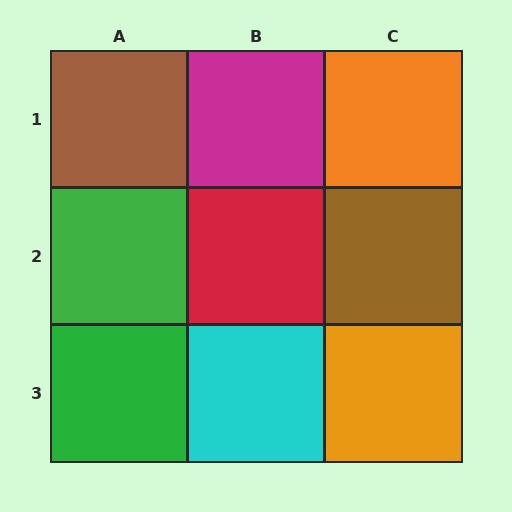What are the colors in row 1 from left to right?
Brown, magenta, orange.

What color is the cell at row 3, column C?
Orange.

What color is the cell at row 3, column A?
Green.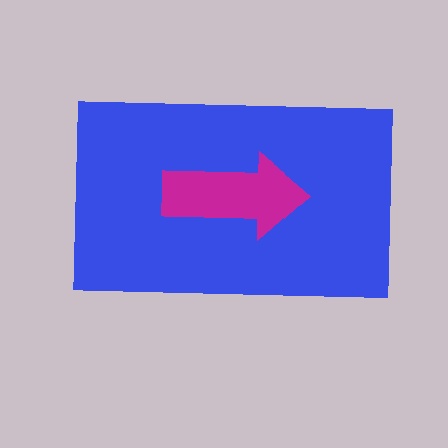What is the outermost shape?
The blue rectangle.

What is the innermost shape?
The magenta arrow.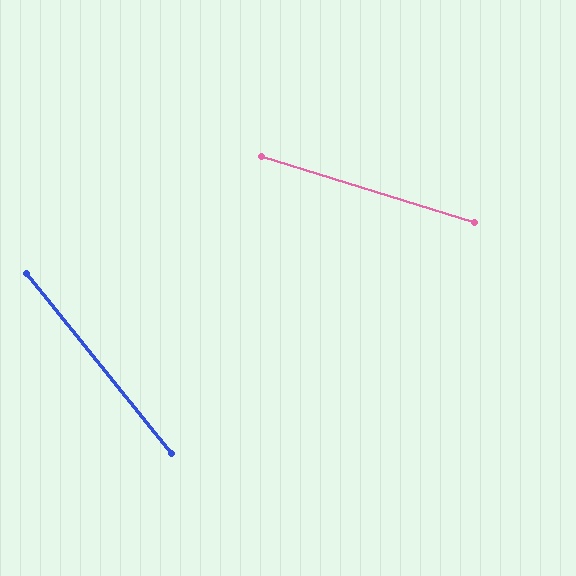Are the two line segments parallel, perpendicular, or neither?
Neither parallel nor perpendicular — they differ by about 34°.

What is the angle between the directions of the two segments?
Approximately 34 degrees.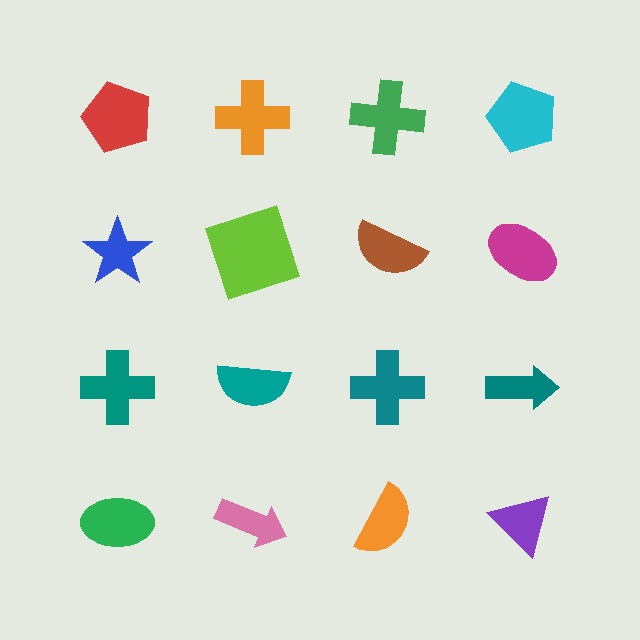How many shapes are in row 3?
4 shapes.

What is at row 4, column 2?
A pink arrow.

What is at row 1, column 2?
An orange cross.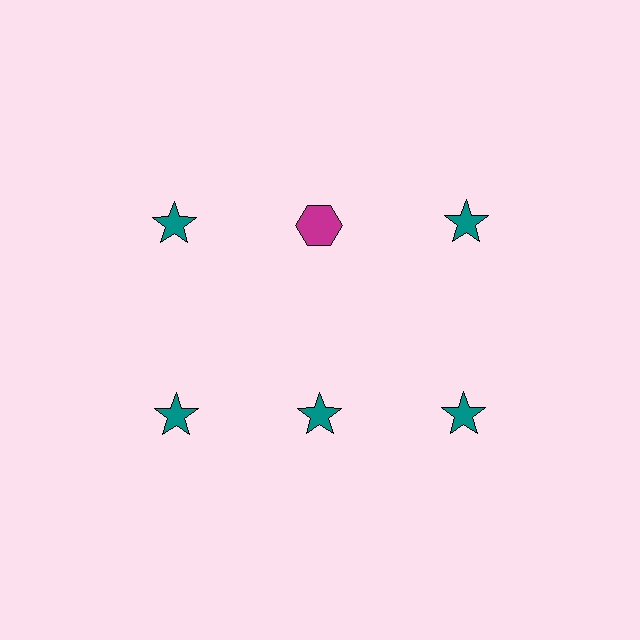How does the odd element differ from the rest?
It differs in both color (magenta instead of teal) and shape (hexagon instead of star).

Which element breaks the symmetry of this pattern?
The magenta hexagon in the top row, second from left column breaks the symmetry. All other shapes are teal stars.